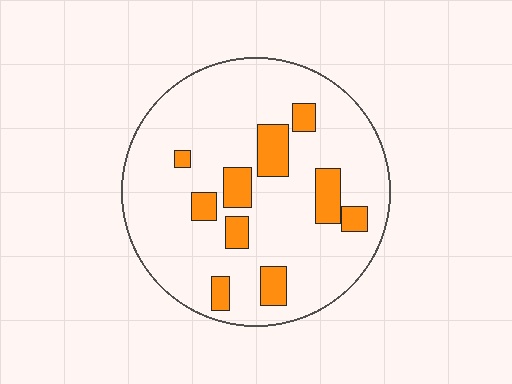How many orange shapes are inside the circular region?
10.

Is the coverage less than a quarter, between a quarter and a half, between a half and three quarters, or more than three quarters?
Less than a quarter.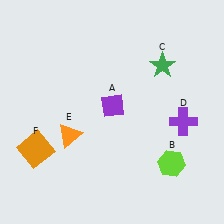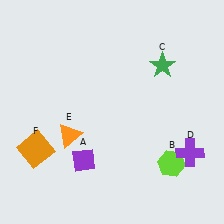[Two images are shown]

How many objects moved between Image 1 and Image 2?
2 objects moved between the two images.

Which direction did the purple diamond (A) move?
The purple diamond (A) moved down.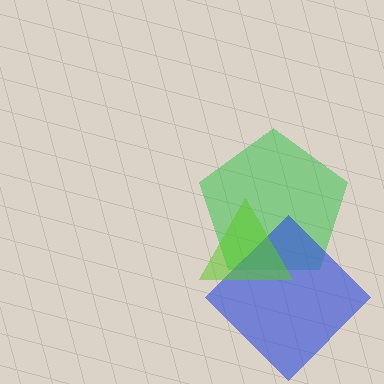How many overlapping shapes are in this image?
There are 3 overlapping shapes in the image.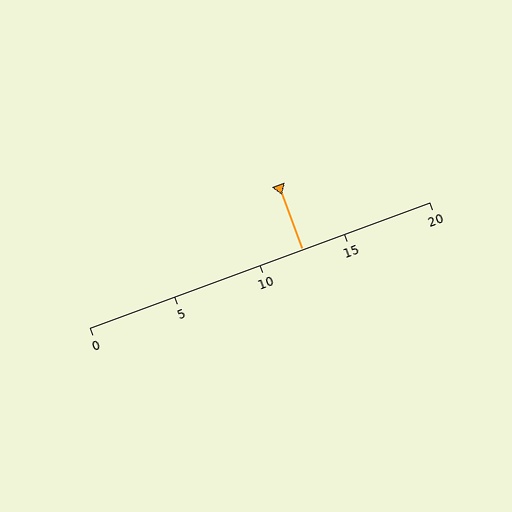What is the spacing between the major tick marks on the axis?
The major ticks are spaced 5 apart.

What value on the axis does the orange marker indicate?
The marker indicates approximately 12.5.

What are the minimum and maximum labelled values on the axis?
The axis runs from 0 to 20.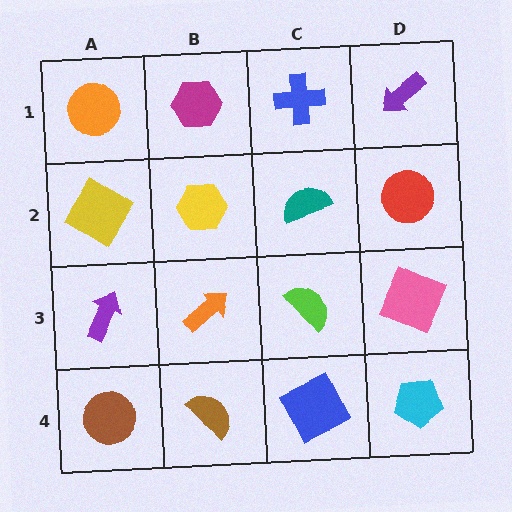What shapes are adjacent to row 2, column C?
A blue cross (row 1, column C), a lime semicircle (row 3, column C), a yellow hexagon (row 2, column B), a red circle (row 2, column D).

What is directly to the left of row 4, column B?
A brown circle.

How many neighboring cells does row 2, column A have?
3.